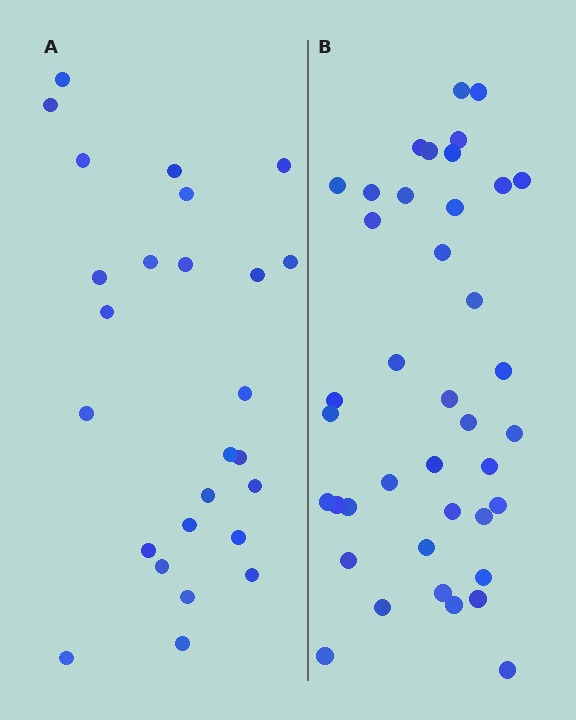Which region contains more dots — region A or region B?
Region B (the right region) has more dots.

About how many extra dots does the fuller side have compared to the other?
Region B has approximately 15 more dots than region A.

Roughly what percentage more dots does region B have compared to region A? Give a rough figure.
About 55% more.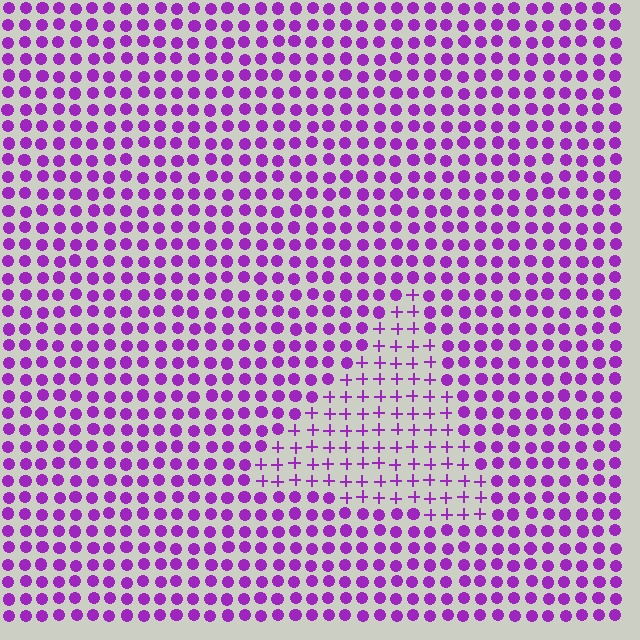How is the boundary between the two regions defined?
The boundary is defined by a change in element shape: plus signs inside vs. circles outside. All elements share the same color and spacing.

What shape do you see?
I see a triangle.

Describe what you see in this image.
The image is filled with small purple elements arranged in a uniform grid. A triangle-shaped region contains plus signs, while the surrounding area contains circles. The boundary is defined purely by the change in element shape.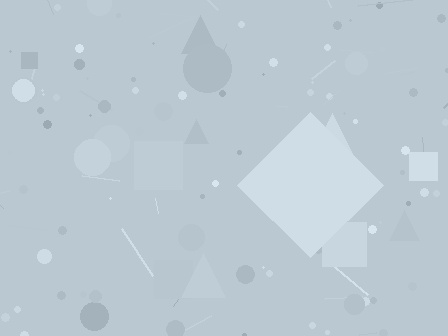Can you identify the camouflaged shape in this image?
The camouflaged shape is a diamond.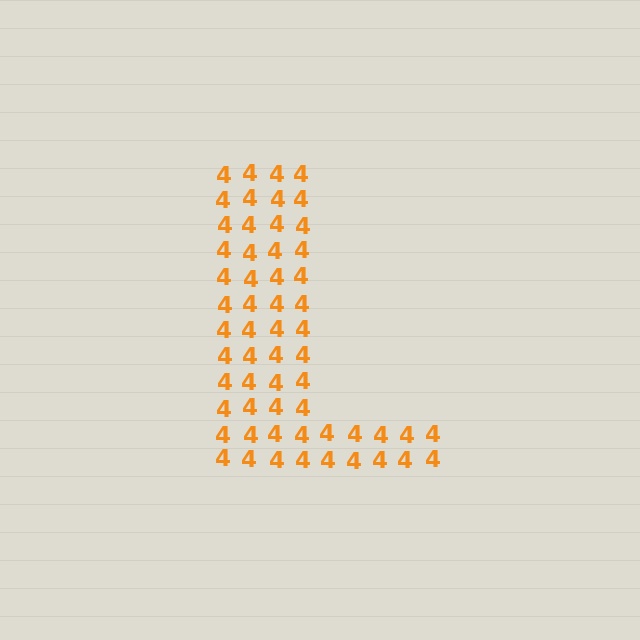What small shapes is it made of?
It is made of small digit 4's.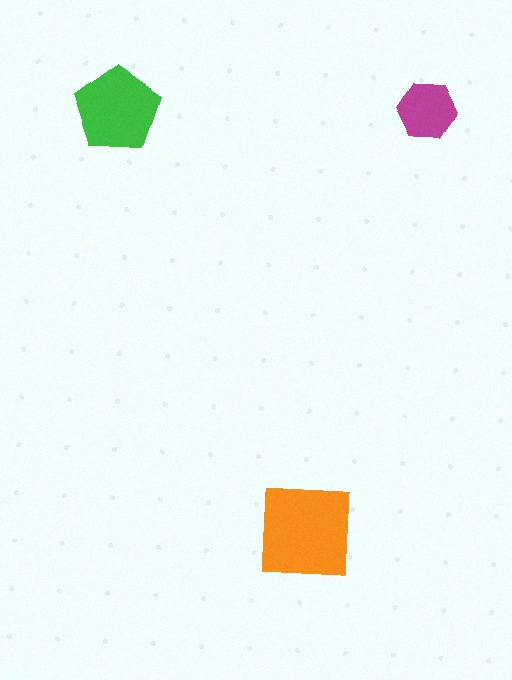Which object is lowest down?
The orange square is bottommost.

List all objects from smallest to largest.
The magenta hexagon, the green pentagon, the orange square.